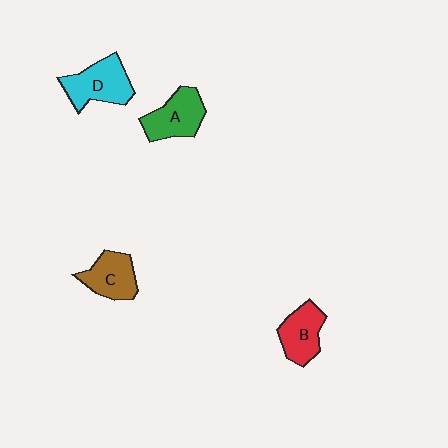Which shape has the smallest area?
Shape C (brown).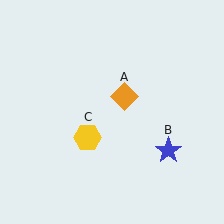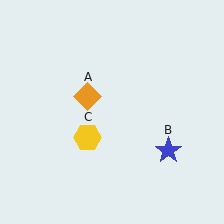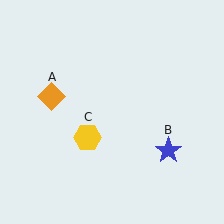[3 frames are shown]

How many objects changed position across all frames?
1 object changed position: orange diamond (object A).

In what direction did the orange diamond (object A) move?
The orange diamond (object A) moved left.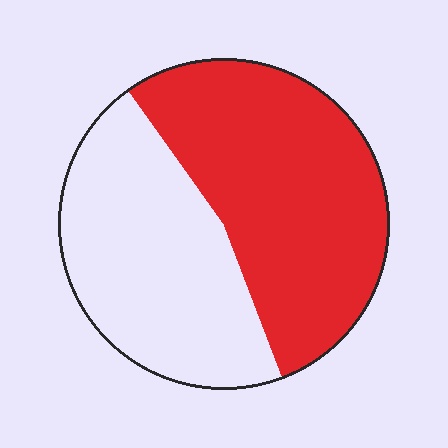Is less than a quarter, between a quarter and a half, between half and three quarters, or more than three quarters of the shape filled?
Between half and three quarters.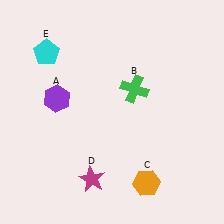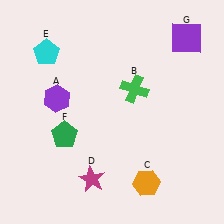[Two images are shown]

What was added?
A green pentagon (F), a purple square (G) were added in Image 2.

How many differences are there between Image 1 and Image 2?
There are 2 differences between the two images.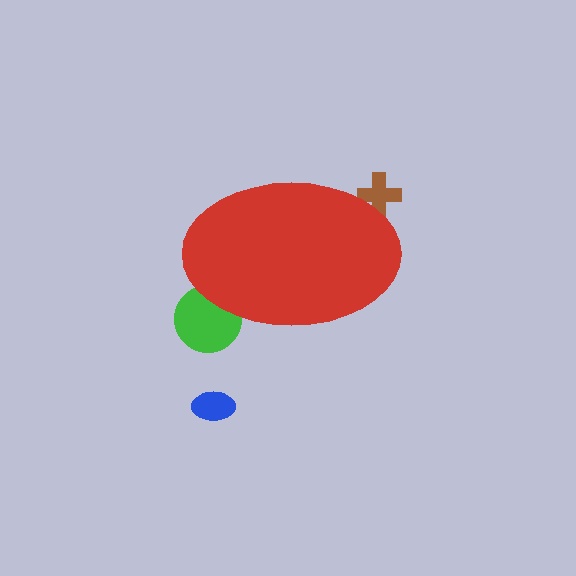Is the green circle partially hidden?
Yes, the green circle is partially hidden behind the red ellipse.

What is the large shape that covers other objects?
A red ellipse.